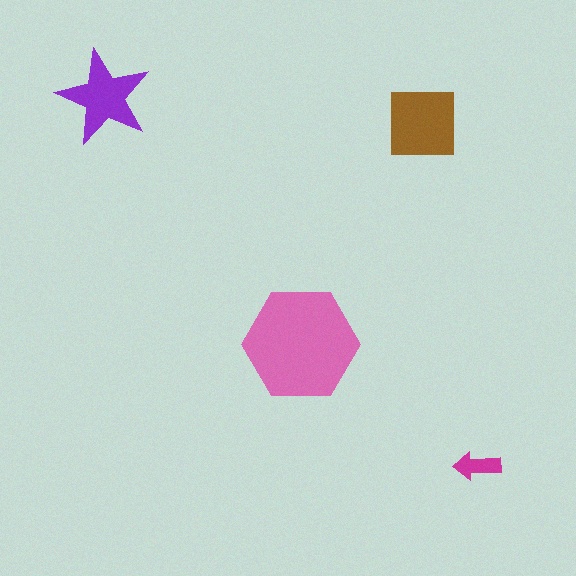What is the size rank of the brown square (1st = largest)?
2nd.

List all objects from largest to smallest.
The pink hexagon, the brown square, the purple star, the magenta arrow.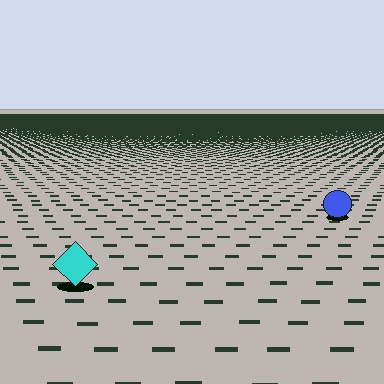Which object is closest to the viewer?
The cyan diamond is closest. The texture marks near it are larger and more spread out.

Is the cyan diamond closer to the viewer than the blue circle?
Yes. The cyan diamond is closer — you can tell from the texture gradient: the ground texture is coarser near it.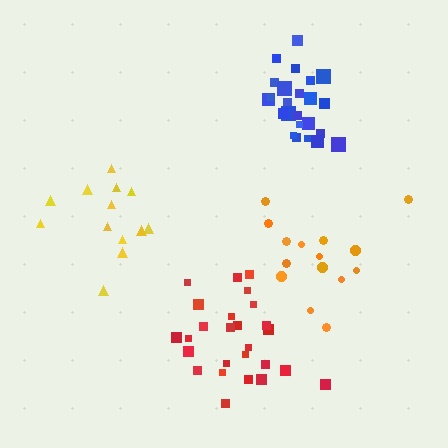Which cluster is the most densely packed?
Blue.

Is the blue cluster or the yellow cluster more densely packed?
Blue.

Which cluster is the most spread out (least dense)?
Orange.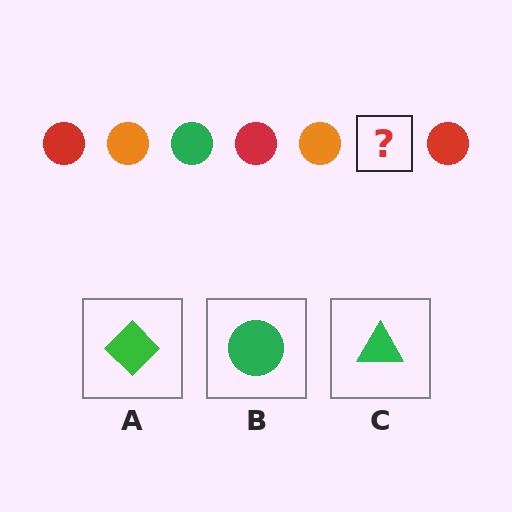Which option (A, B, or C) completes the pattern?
B.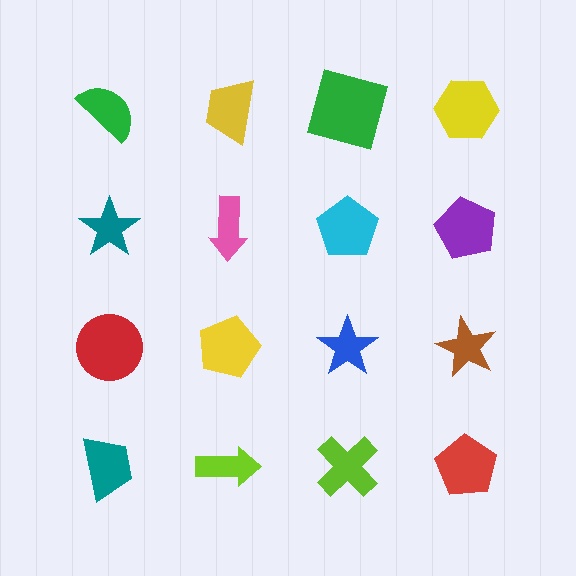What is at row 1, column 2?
A yellow trapezoid.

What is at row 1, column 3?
A green square.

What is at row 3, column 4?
A brown star.